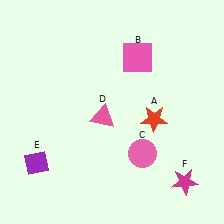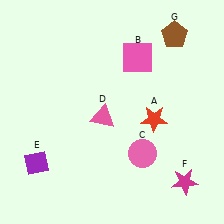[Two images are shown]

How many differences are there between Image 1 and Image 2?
There is 1 difference between the two images.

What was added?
A brown pentagon (G) was added in Image 2.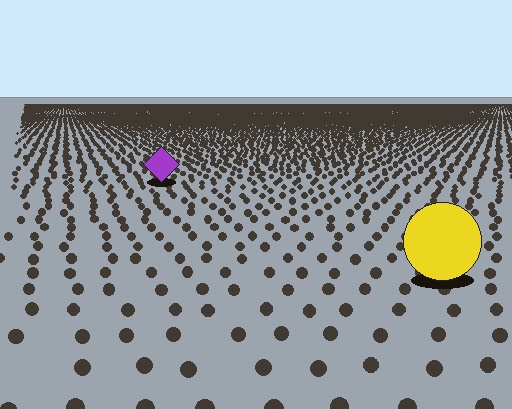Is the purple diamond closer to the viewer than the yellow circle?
No. The yellow circle is closer — you can tell from the texture gradient: the ground texture is coarser near it.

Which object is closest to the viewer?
The yellow circle is closest. The texture marks near it are larger and more spread out.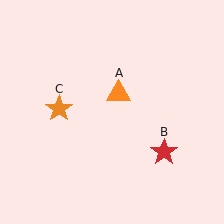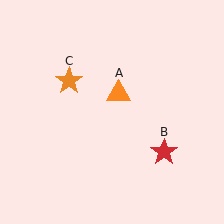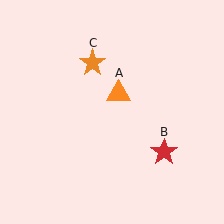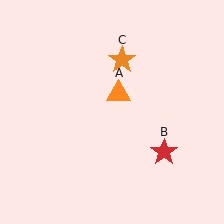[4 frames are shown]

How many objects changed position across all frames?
1 object changed position: orange star (object C).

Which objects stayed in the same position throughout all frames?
Orange triangle (object A) and red star (object B) remained stationary.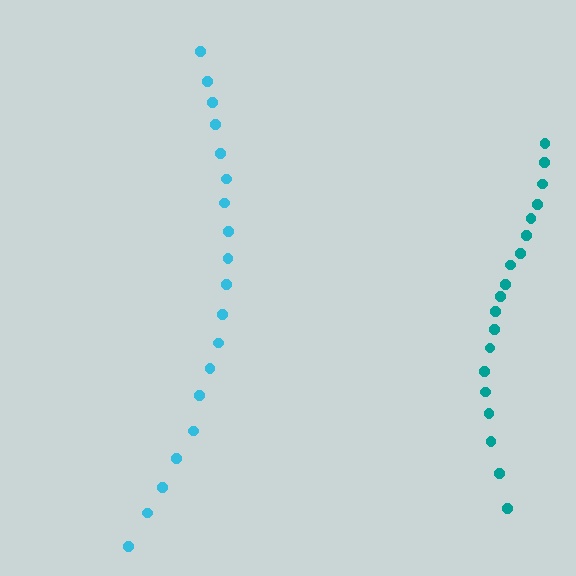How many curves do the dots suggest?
There are 2 distinct paths.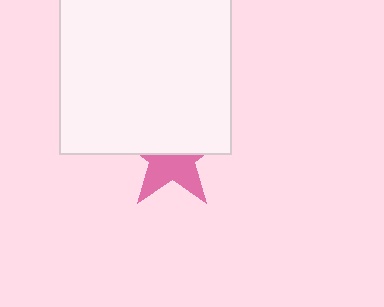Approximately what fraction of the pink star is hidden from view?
Roughly 53% of the pink star is hidden behind the white square.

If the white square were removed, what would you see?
You would see the complete pink star.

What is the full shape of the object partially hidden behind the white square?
The partially hidden object is a pink star.